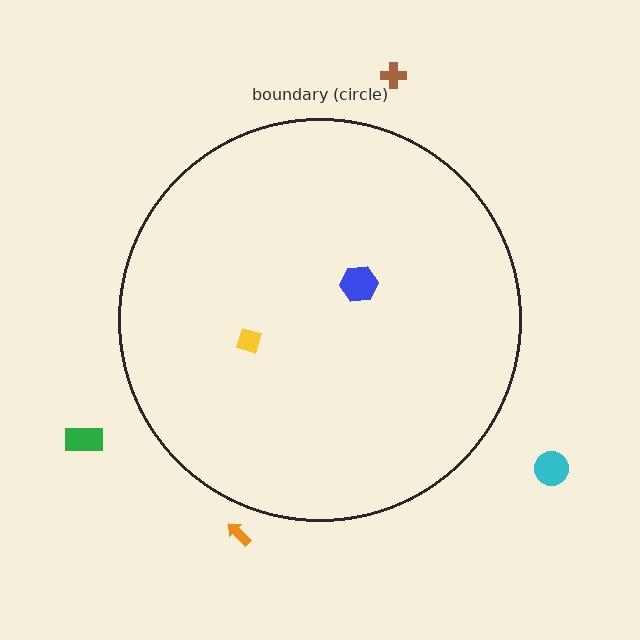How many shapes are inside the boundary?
2 inside, 4 outside.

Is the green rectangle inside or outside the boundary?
Outside.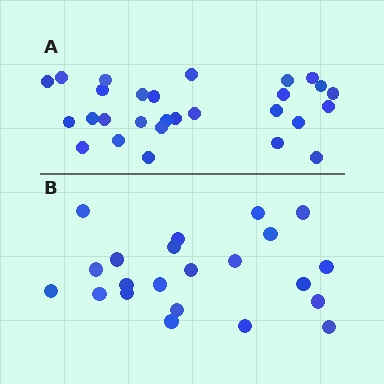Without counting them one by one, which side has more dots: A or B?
Region A (the top region) has more dots.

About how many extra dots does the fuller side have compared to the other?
Region A has about 6 more dots than region B.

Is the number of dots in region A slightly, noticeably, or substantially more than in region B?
Region A has noticeably more, but not dramatically so. The ratio is roughly 1.3 to 1.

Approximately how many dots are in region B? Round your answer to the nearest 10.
About 20 dots. (The exact count is 22, which rounds to 20.)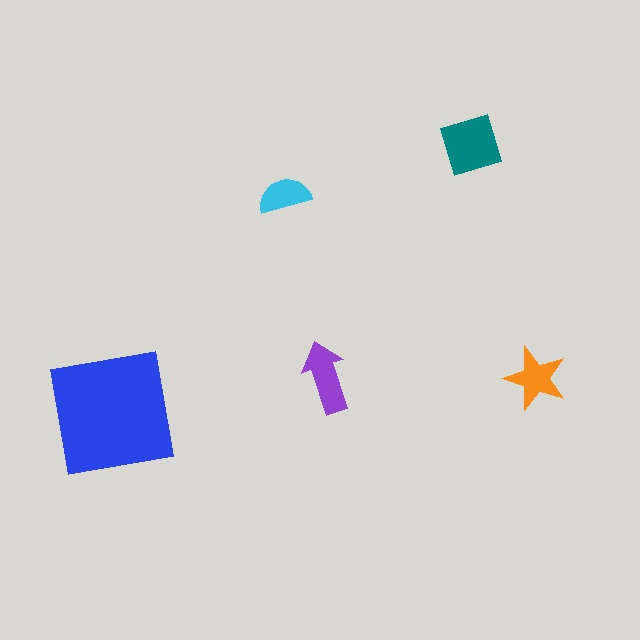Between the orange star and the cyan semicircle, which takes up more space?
The orange star.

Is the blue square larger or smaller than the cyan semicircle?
Larger.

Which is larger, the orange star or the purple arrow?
The purple arrow.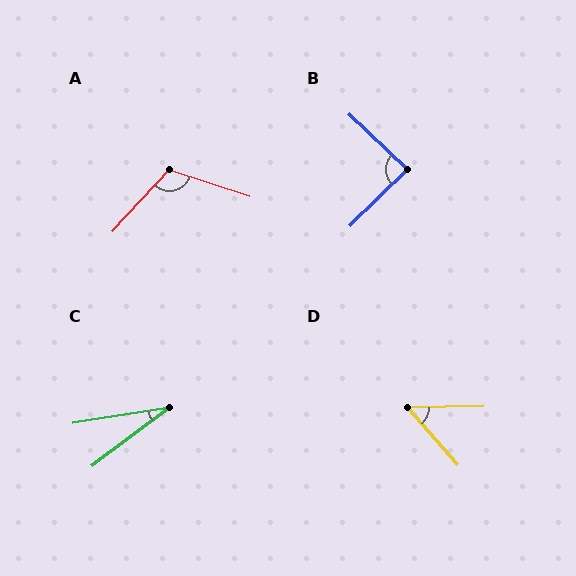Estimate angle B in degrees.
Approximately 88 degrees.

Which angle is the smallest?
C, at approximately 28 degrees.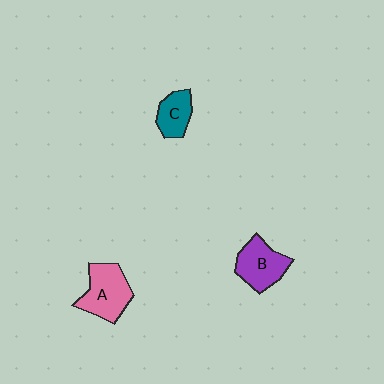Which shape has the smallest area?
Shape C (teal).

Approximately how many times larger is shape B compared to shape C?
Approximately 1.5 times.